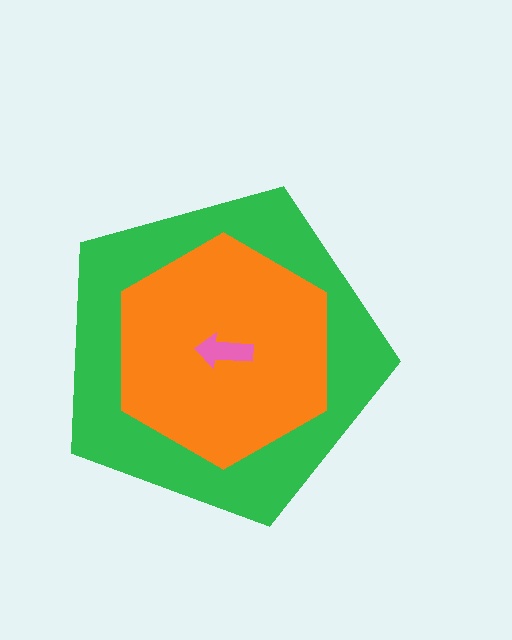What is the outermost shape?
The green pentagon.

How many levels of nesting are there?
3.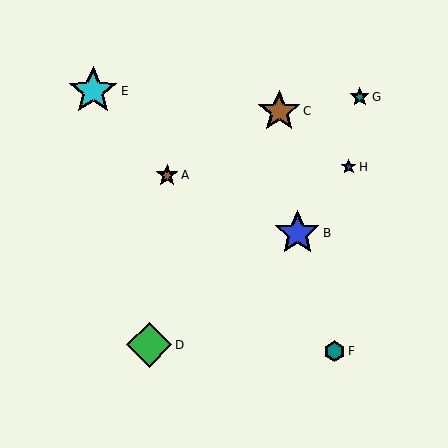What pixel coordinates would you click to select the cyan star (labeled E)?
Click at (93, 91) to select the cyan star E.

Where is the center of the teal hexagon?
The center of the teal hexagon is at (335, 351).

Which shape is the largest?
The cyan star (labeled E) is the largest.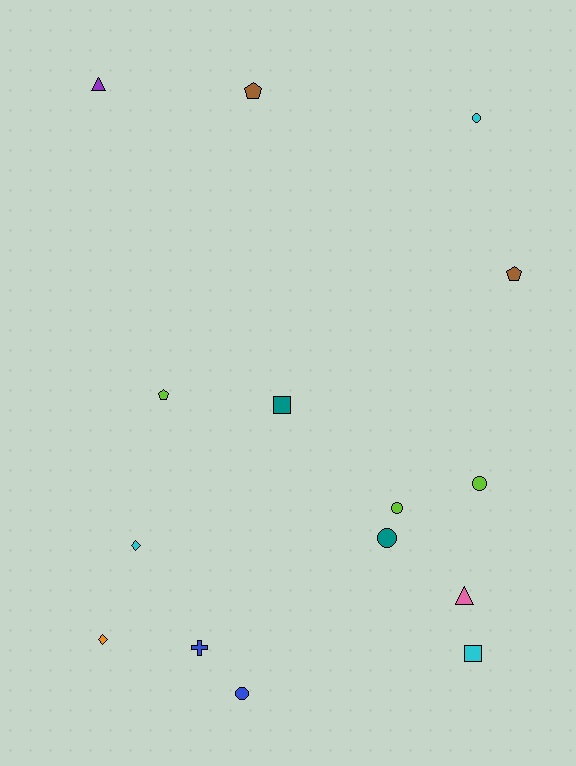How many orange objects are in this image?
There is 1 orange object.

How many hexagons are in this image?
There are no hexagons.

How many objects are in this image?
There are 15 objects.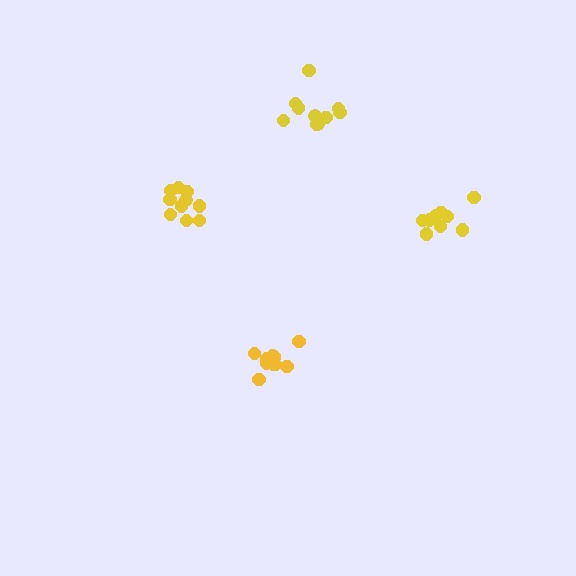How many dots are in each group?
Group 1: 10 dots, Group 2: 9 dots, Group 3: 11 dots, Group 4: 10 dots (40 total).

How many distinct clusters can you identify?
There are 4 distinct clusters.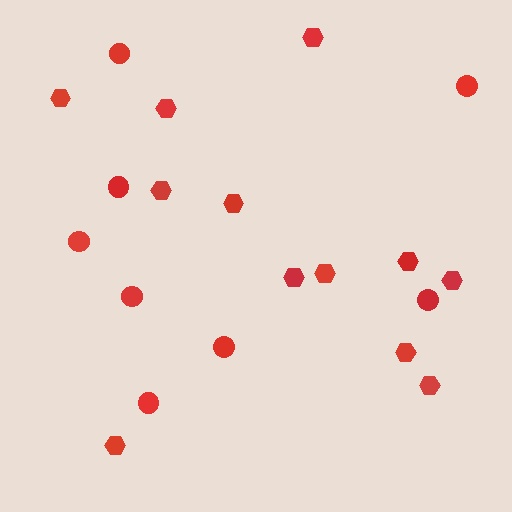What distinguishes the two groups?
There are 2 groups: one group of hexagons (12) and one group of circles (8).